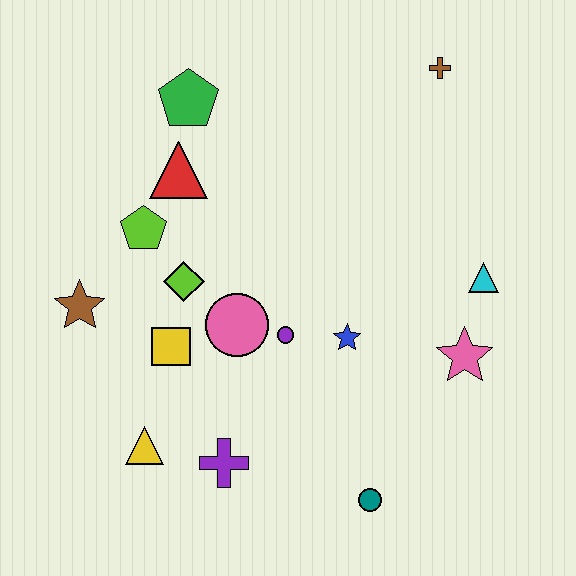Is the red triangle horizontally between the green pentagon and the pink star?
No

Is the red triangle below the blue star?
No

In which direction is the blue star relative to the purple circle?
The blue star is to the right of the purple circle.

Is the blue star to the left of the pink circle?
No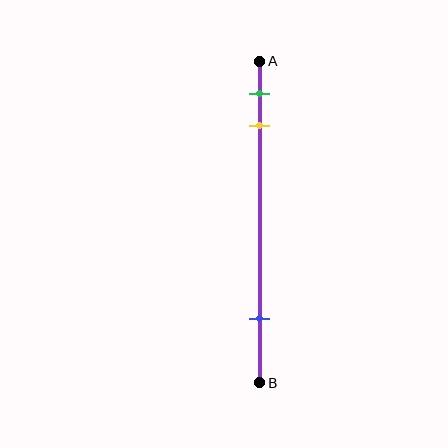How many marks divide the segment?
There are 3 marks dividing the segment.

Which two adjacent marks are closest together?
The green and yellow marks are the closest adjacent pair.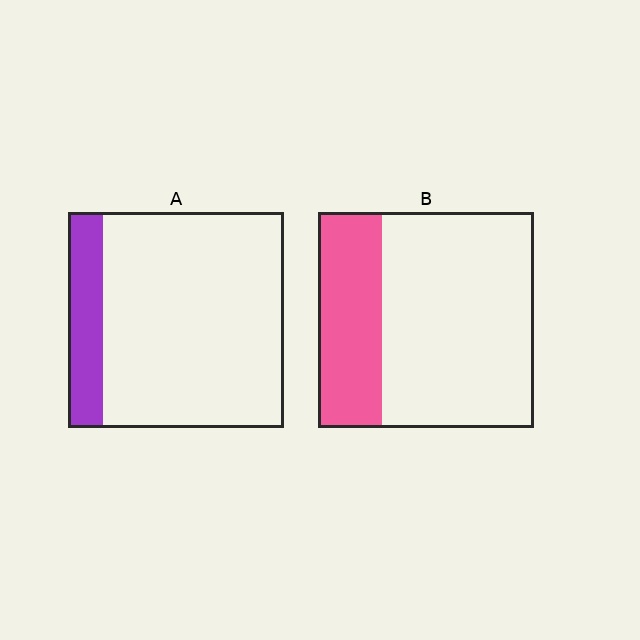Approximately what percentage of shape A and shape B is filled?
A is approximately 15% and B is approximately 30%.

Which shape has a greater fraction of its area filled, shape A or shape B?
Shape B.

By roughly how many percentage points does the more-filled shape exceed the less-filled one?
By roughly 15 percentage points (B over A).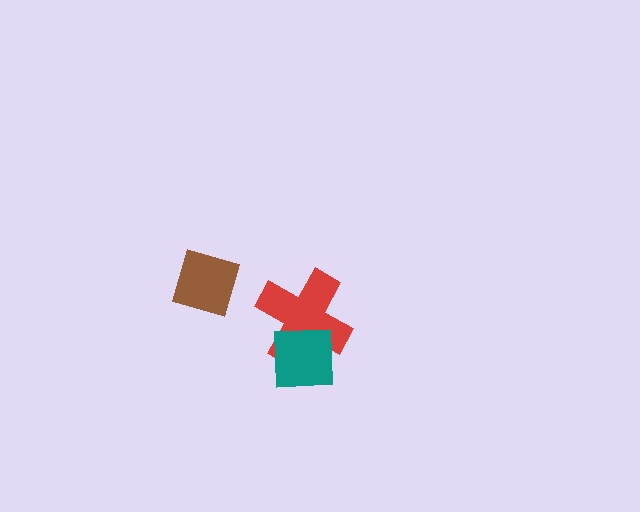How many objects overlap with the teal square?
1 object overlaps with the teal square.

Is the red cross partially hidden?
Yes, it is partially covered by another shape.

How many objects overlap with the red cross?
1 object overlaps with the red cross.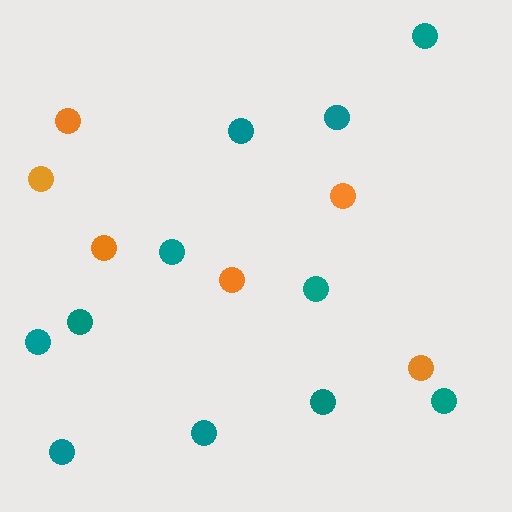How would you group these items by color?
There are 2 groups: one group of teal circles (11) and one group of orange circles (6).